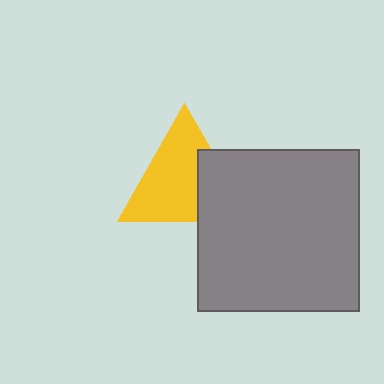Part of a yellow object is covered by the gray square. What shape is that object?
It is a triangle.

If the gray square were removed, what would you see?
You would see the complete yellow triangle.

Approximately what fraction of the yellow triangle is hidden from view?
Roughly 31% of the yellow triangle is hidden behind the gray square.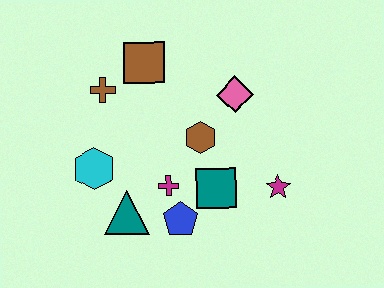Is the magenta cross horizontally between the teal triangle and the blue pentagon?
Yes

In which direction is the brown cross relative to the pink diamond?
The brown cross is to the left of the pink diamond.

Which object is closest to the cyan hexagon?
The teal triangle is closest to the cyan hexagon.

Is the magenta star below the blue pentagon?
No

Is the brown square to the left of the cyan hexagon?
No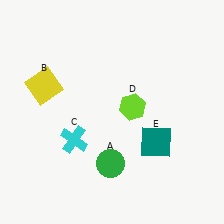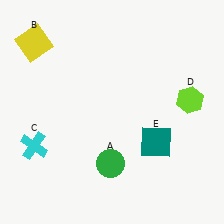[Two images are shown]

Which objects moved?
The objects that moved are: the yellow square (B), the cyan cross (C), the lime hexagon (D).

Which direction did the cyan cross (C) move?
The cyan cross (C) moved left.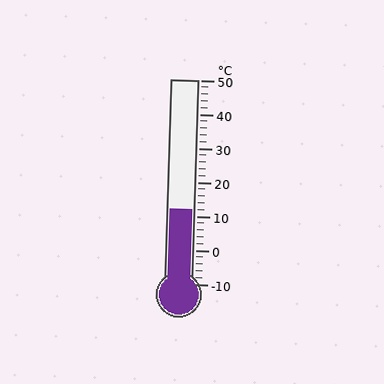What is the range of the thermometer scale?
The thermometer scale ranges from -10°C to 50°C.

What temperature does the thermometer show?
The thermometer shows approximately 12°C.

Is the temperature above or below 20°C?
The temperature is below 20°C.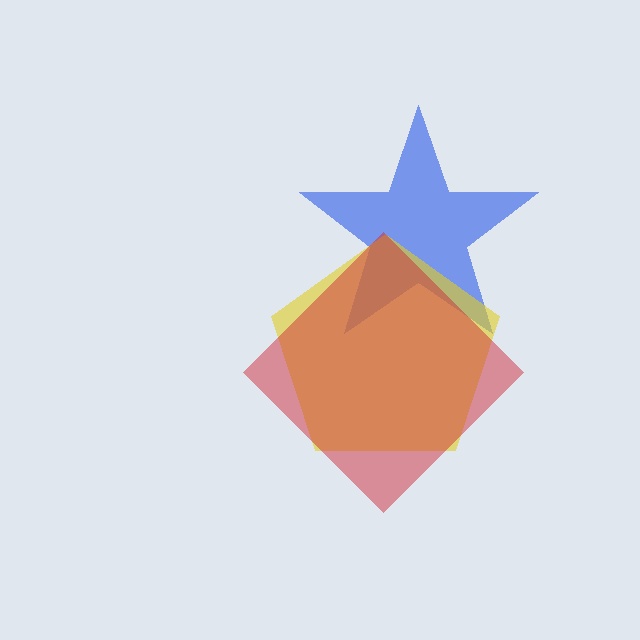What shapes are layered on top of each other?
The layered shapes are: a blue star, a yellow pentagon, a red diamond.